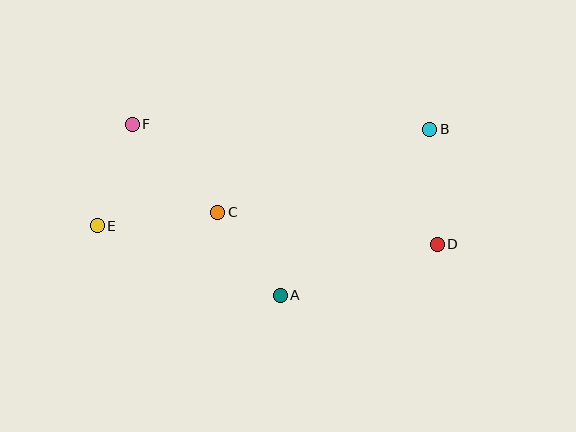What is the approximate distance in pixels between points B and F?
The distance between B and F is approximately 298 pixels.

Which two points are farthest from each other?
Points B and E are farthest from each other.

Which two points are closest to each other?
Points A and C are closest to each other.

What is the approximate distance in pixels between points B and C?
The distance between B and C is approximately 227 pixels.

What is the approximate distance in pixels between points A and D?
The distance between A and D is approximately 165 pixels.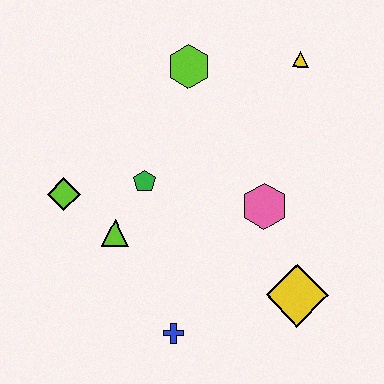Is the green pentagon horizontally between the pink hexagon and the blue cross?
No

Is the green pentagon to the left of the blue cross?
Yes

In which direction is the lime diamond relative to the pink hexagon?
The lime diamond is to the left of the pink hexagon.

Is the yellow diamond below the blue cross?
No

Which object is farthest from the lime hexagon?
The blue cross is farthest from the lime hexagon.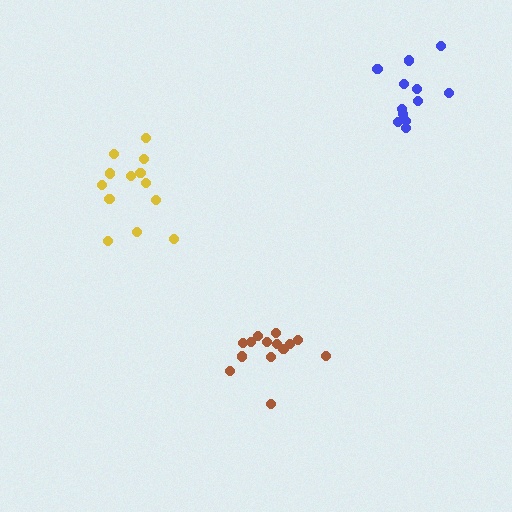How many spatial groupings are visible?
There are 3 spatial groupings.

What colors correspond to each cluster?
The clusters are colored: blue, yellow, brown.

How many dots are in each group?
Group 1: 12 dots, Group 2: 13 dots, Group 3: 14 dots (39 total).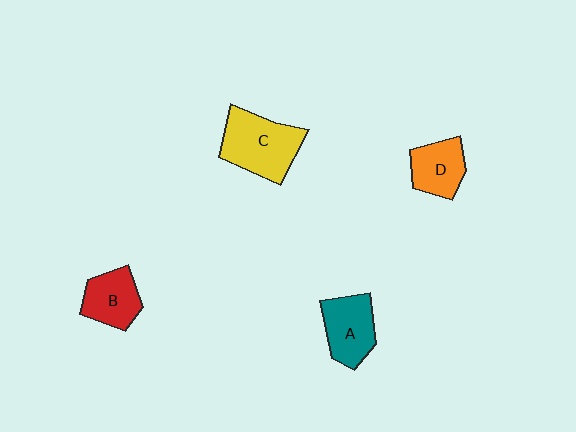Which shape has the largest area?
Shape C (yellow).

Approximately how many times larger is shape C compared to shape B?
Approximately 1.5 times.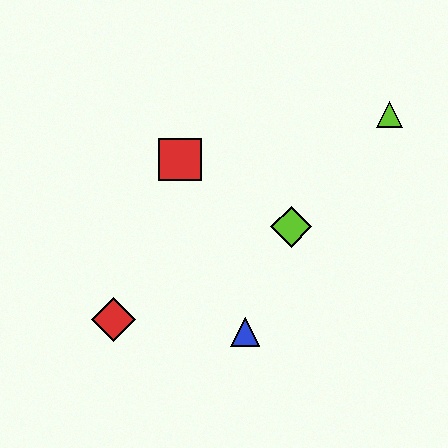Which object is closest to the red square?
The lime diamond is closest to the red square.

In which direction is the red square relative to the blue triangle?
The red square is above the blue triangle.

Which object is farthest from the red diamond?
The lime triangle is farthest from the red diamond.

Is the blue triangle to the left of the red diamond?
No